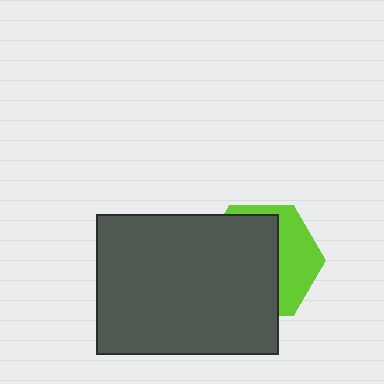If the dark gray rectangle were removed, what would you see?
You would see the complete lime hexagon.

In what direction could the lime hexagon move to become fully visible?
The lime hexagon could move right. That would shift it out from behind the dark gray rectangle entirely.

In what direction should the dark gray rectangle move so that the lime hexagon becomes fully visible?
The dark gray rectangle should move left. That is the shortest direction to clear the overlap and leave the lime hexagon fully visible.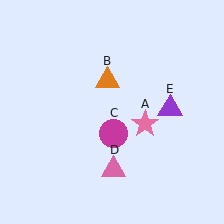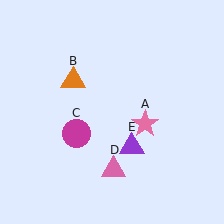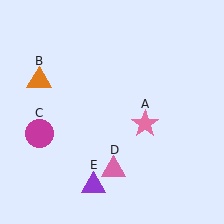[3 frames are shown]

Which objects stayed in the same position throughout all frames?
Pink star (object A) and pink triangle (object D) remained stationary.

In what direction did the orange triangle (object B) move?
The orange triangle (object B) moved left.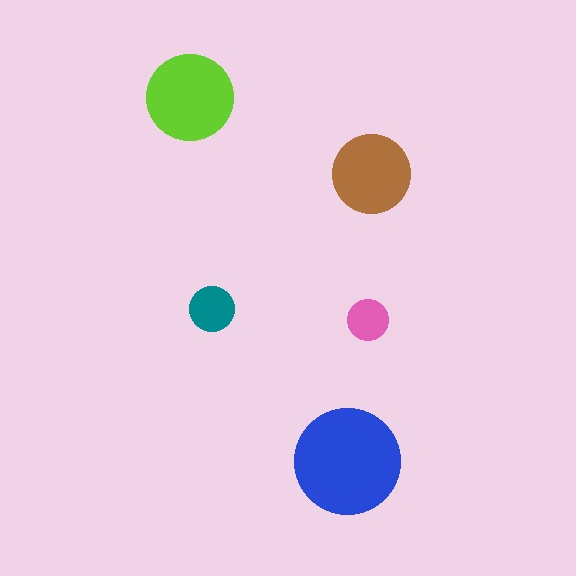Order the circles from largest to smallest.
the blue one, the lime one, the brown one, the teal one, the pink one.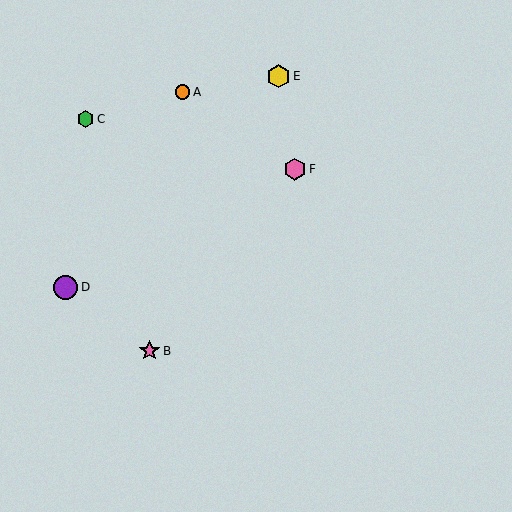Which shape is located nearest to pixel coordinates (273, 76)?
The yellow hexagon (labeled E) at (278, 76) is nearest to that location.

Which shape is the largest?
The purple circle (labeled D) is the largest.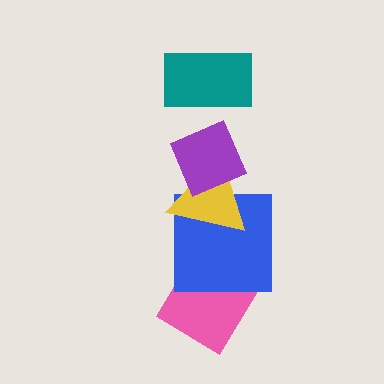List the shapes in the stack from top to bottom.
From top to bottom: the teal rectangle, the purple diamond, the yellow triangle, the blue square, the pink diamond.